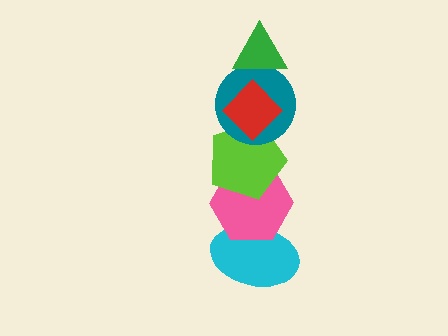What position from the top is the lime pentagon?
The lime pentagon is 4th from the top.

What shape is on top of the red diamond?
The green triangle is on top of the red diamond.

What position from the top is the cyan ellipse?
The cyan ellipse is 6th from the top.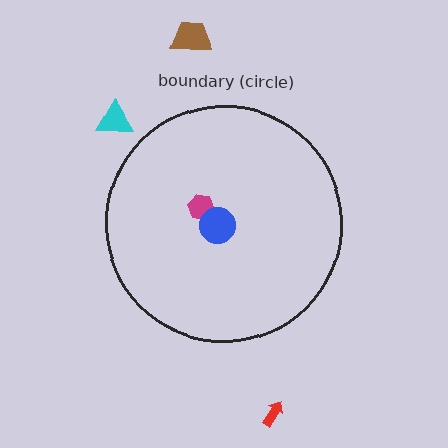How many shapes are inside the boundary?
2 inside, 3 outside.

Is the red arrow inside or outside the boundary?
Outside.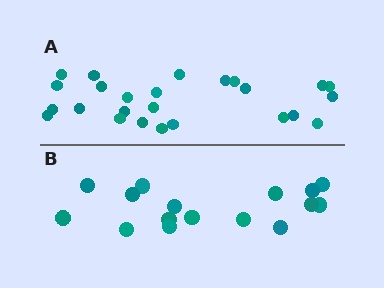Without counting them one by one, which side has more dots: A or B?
Region A (the top region) has more dots.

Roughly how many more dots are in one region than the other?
Region A has roughly 8 or so more dots than region B.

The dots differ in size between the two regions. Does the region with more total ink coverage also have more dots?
No. Region B has more total ink coverage because its dots are larger, but region A actually contains more individual dots. Total area can be misleading — the number of items is what matters here.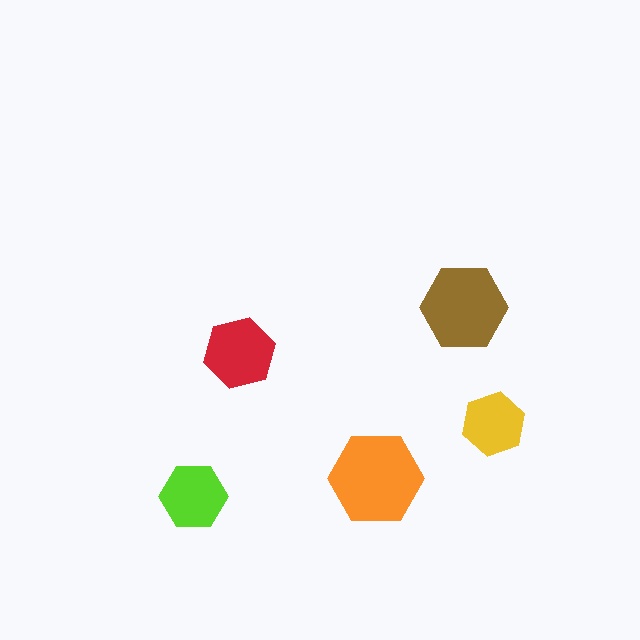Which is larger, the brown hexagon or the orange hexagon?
The orange one.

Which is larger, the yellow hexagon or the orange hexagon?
The orange one.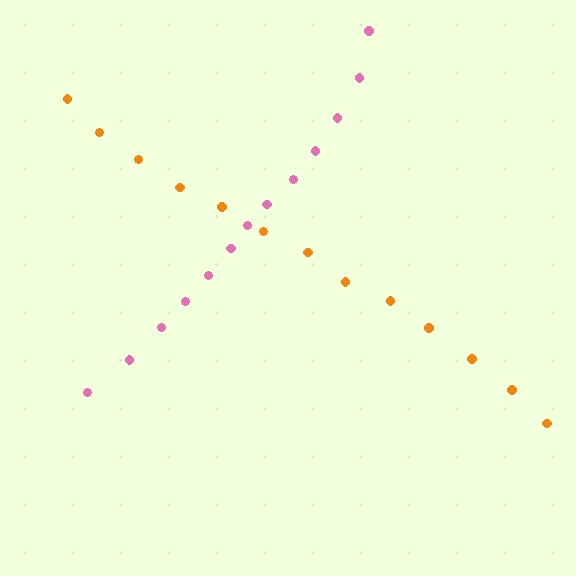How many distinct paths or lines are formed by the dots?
There are 2 distinct paths.